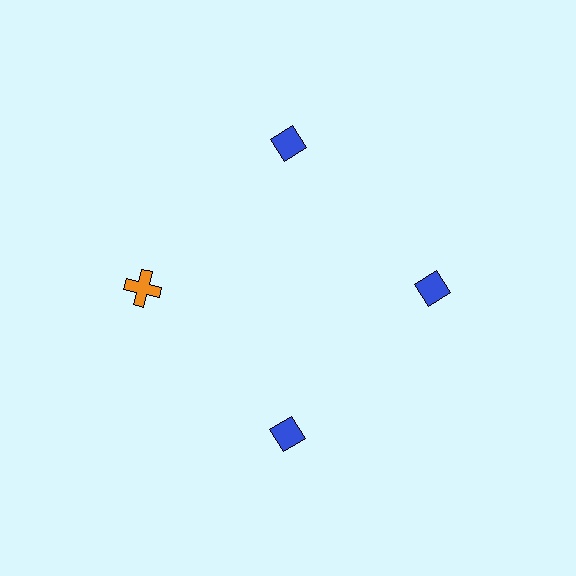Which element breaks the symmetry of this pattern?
The orange cross at roughly the 9 o'clock position breaks the symmetry. All other shapes are blue diamonds.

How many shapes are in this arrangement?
There are 4 shapes arranged in a ring pattern.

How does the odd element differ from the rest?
It differs in both color (orange instead of blue) and shape (cross instead of diamond).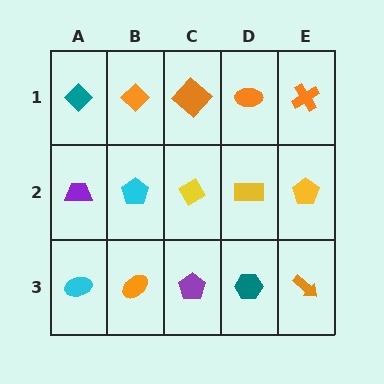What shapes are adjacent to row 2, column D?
An orange ellipse (row 1, column D), a teal hexagon (row 3, column D), a yellow diamond (row 2, column C), a yellow pentagon (row 2, column E).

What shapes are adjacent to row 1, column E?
A yellow pentagon (row 2, column E), an orange ellipse (row 1, column D).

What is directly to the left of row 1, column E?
An orange ellipse.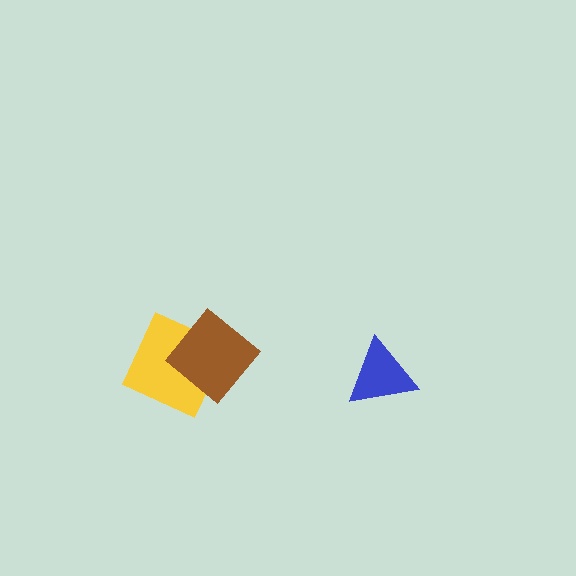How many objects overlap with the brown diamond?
1 object overlaps with the brown diamond.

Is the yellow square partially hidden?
Yes, it is partially covered by another shape.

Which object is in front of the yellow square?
The brown diamond is in front of the yellow square.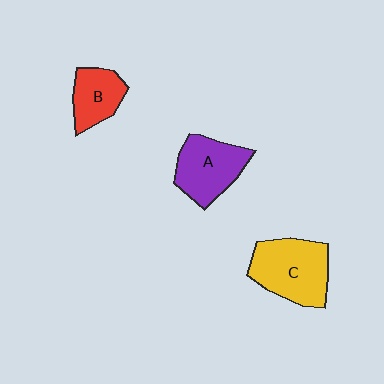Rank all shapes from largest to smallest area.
From largest to smallest: C (yellow), A (purple), B (red).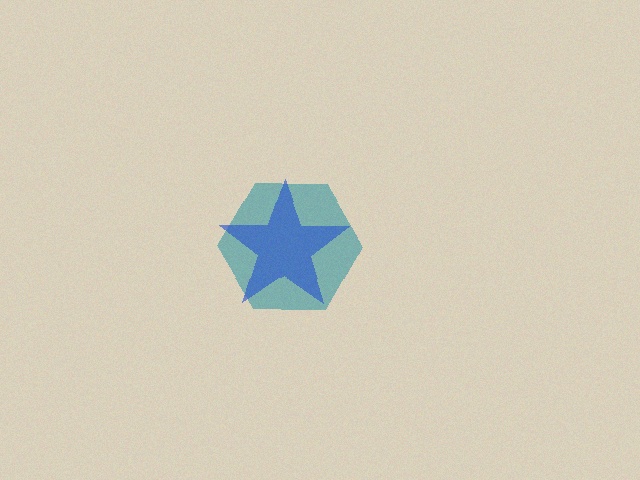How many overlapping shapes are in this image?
There are 2 overlapping shapes in the image.